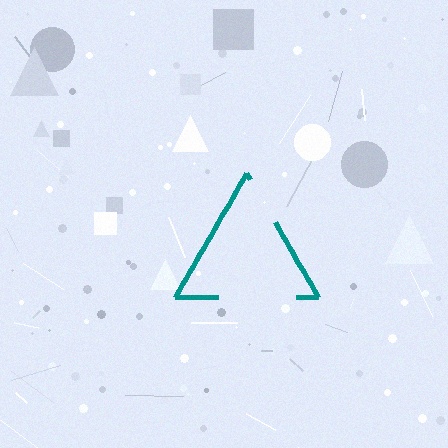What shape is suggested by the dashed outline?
The dashed outline suggests a triangle.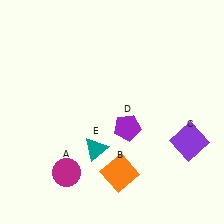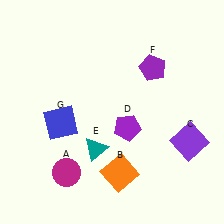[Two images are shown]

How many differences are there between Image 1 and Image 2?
There are 2 differences between the two images.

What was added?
A purple pentagon (F), a blue square (G) were added in Image 2.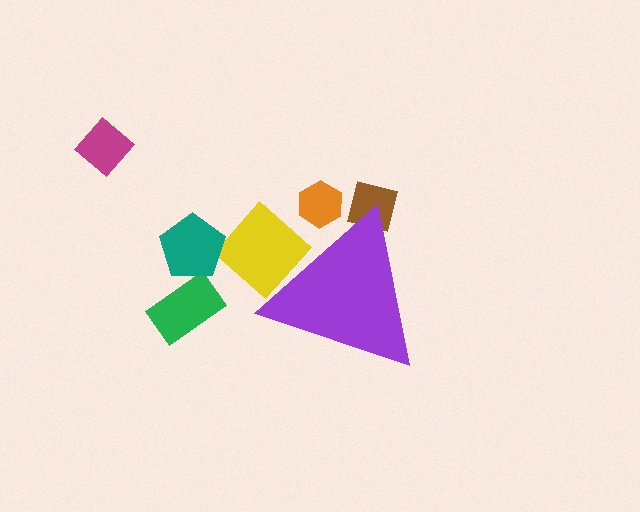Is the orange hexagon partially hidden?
Yes, the orange hexagon is partially hidden behind the purple triangle.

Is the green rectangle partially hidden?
No, the green rectangle is fully visible.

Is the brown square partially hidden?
Yes, the brown square is partially hidden behind the purple triangle.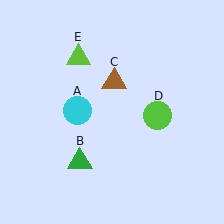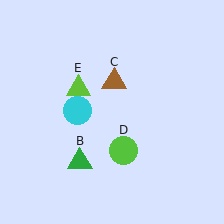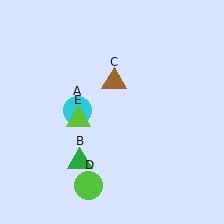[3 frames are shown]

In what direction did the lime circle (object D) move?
The lime circle (object D) moved down and to the left.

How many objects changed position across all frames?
2 objects changed position: lime circle (object D), lime triangle (object E).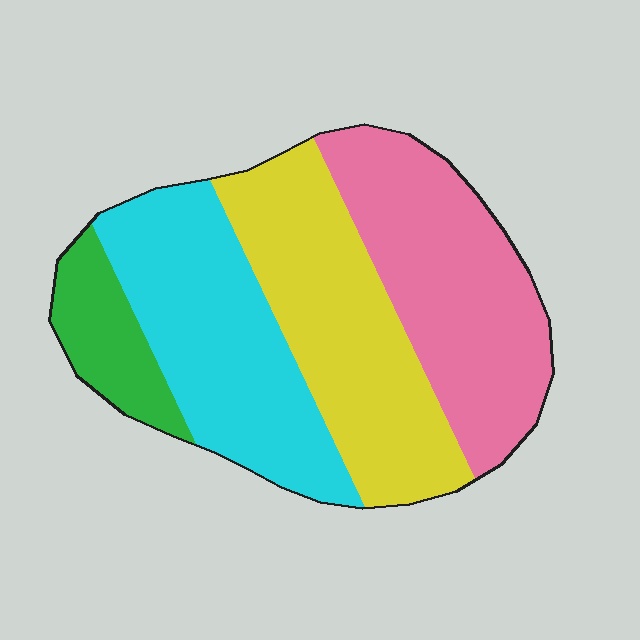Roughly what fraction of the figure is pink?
Pink takes up between a sixth and a third of the figure.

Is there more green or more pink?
Pink.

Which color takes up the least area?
Green, at roughly 10%.